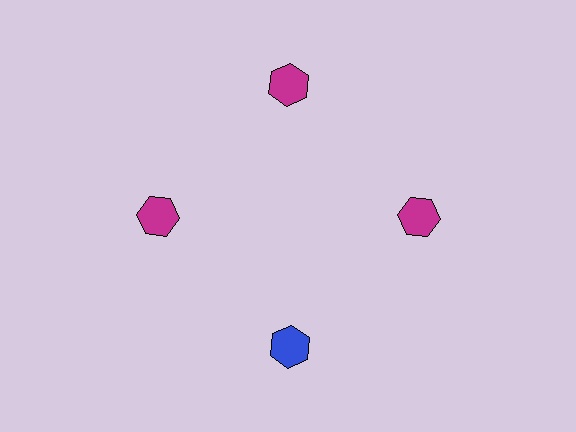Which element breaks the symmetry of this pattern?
The blue hexagon at roughly the 6 o'clock position breaks the symmetry. All other shapes are magenta hexagons.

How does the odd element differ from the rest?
It has a different color: blue instead of magenta.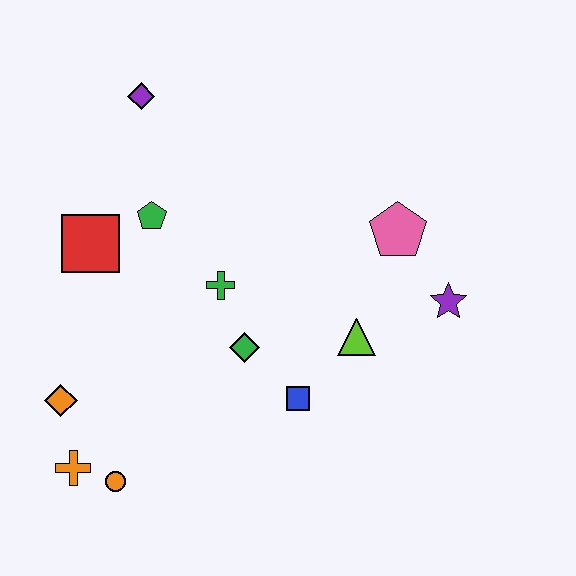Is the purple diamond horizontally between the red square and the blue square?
Yes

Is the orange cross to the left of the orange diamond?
No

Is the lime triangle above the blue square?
Yes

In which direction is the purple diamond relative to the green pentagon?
The purple diamond is above the green pentagon.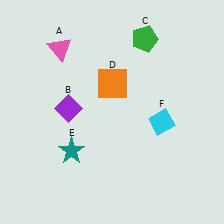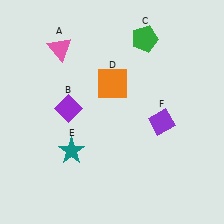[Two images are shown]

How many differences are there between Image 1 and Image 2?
There is 1 difference between the two images.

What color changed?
The diamond (F) changed from cyan in Image 1 to purple in Image 2.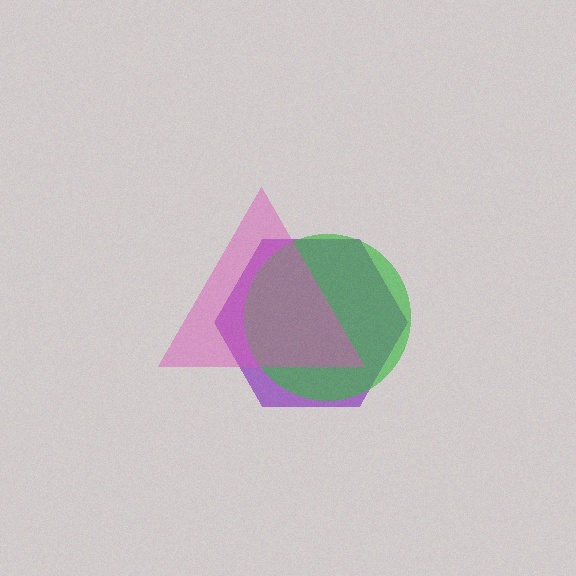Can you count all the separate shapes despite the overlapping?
Yes, there are 3 separate shapes.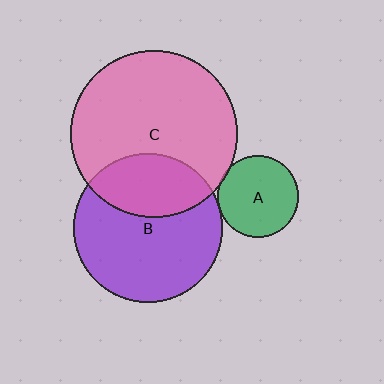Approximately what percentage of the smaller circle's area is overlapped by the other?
Approximately 30%.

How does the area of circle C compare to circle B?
Approximately 1.3 times.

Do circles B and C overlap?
Yes.